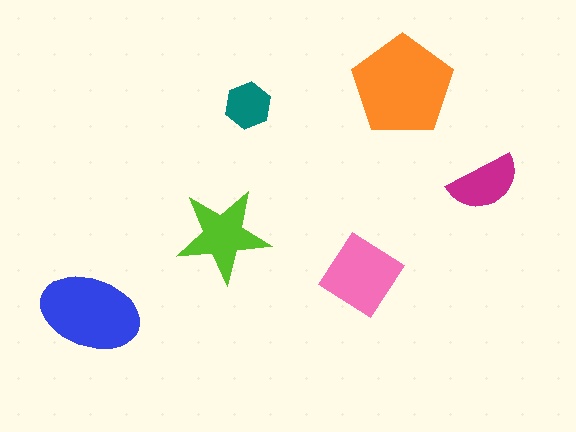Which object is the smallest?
The teal hexagon.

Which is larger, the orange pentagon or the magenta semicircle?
The orange pentagon.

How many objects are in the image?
There are 6 objects in the image.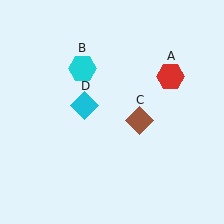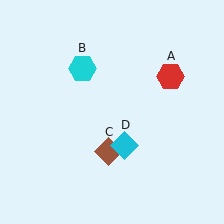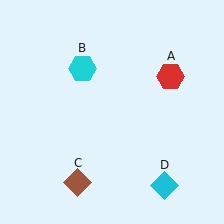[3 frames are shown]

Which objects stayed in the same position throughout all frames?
Red hexagon (object A) and cyan hexagon (object B) remained stationary.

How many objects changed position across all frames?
2 objects changed position: brown diamond (object C), cyan diamond (object D).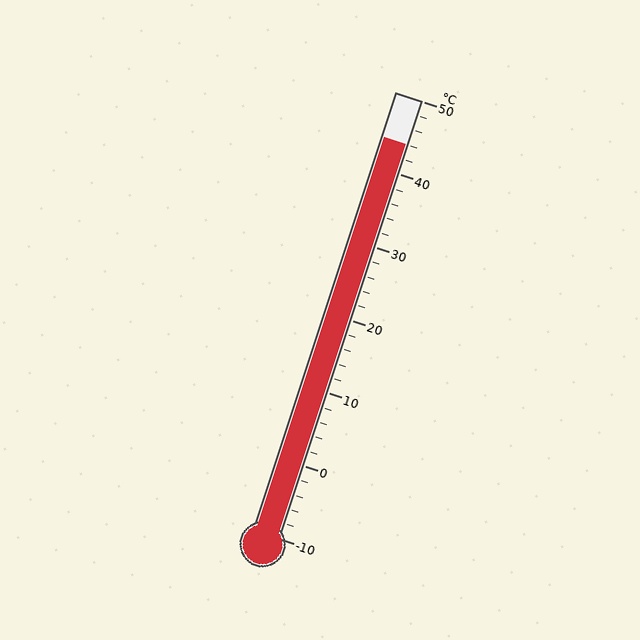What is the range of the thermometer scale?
The thermometer scale ranges from -10°C to 50°C.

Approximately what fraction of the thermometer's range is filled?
The thermometer is filled to approximately 90% of its range.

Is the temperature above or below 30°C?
The temperature is above 30°C.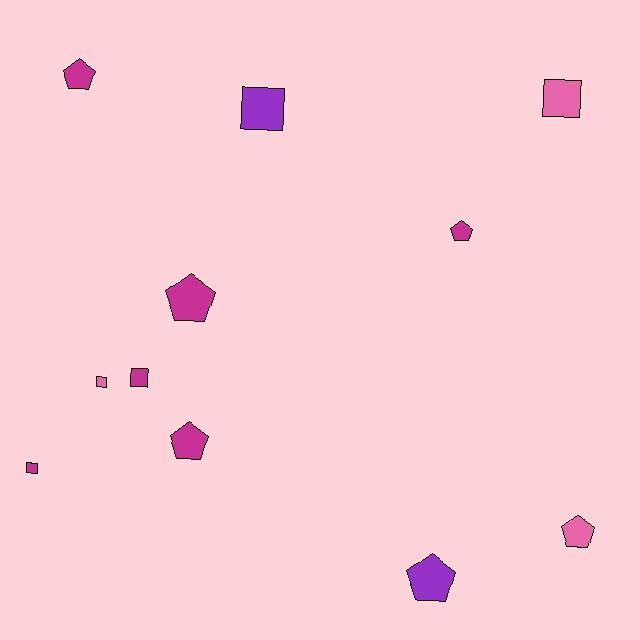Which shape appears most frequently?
Pentagon, with 6 objects.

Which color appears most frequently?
Magenta, with 6 objects.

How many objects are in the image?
There are 11 objects.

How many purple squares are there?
There is 1 purple square.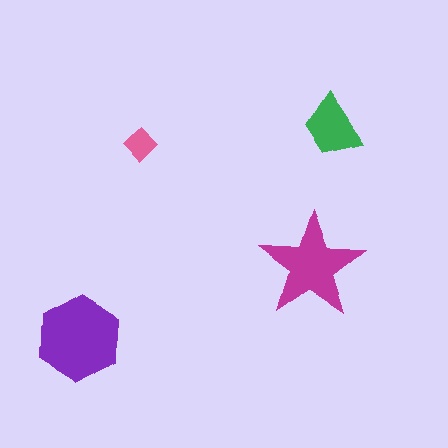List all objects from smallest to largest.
The pink diamond, the green trapezoid, the magenta star, the purple hexagon.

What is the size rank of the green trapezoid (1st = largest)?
3rd.